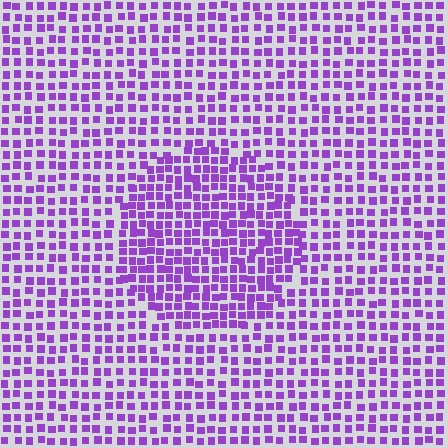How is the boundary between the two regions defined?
The boundary is defined by a change in element density (approximately 1.6x ratio). All elements are the same color, size, and shape.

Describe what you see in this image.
The image contains small purple elements arranged at two different densities. A circle-shaped region is visible where the elements are more densely packed than the surrounding area.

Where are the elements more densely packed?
The elements are more densely packed inside the circle boundary.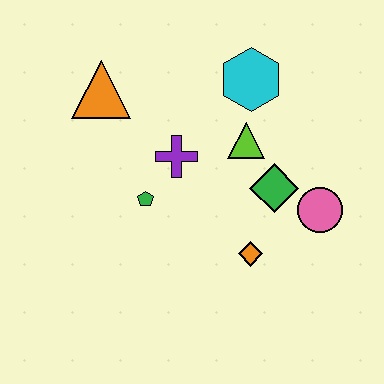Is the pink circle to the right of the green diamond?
Yes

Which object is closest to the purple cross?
The green pentagon is closest to the purple cross.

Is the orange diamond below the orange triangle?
Yes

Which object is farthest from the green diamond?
The orange triangle is farthest from the green diamond.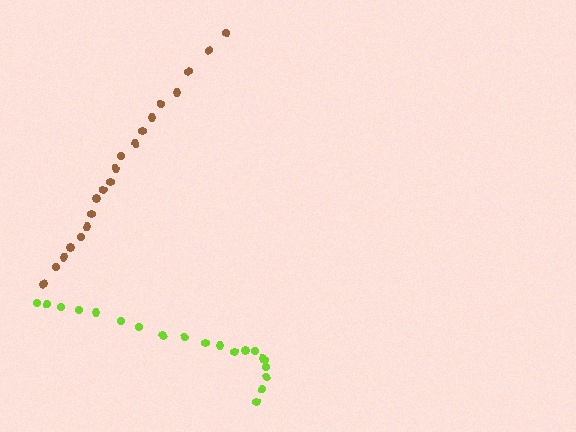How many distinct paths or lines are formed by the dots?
There are 2 distinct paths.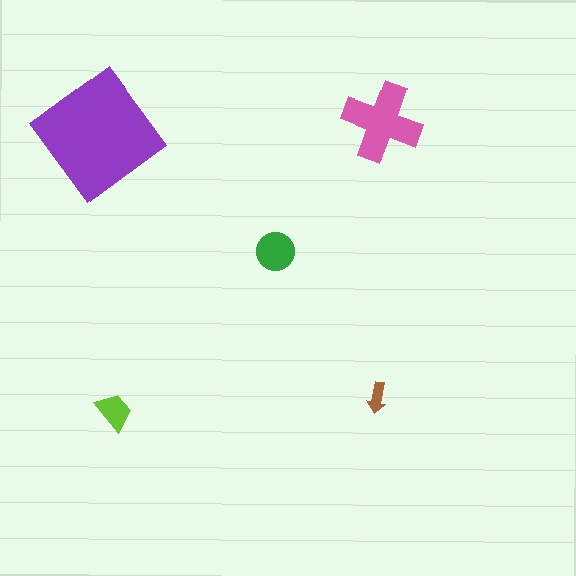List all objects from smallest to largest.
The brown arrow, the lime trapezoid, the green circle, the pink cross, the purple diamond.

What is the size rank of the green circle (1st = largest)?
3rd.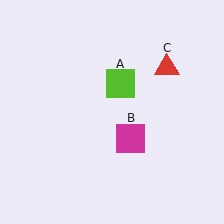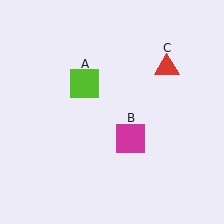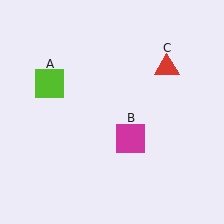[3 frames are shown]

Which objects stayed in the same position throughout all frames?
Magenta square (object B) and red triangle (object C) remained stationary.